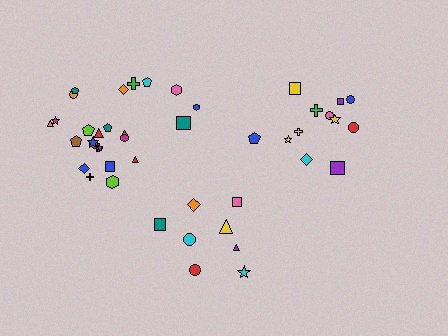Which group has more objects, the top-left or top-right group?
The top-left group.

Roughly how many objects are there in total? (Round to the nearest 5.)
Roughly 45 objects in total.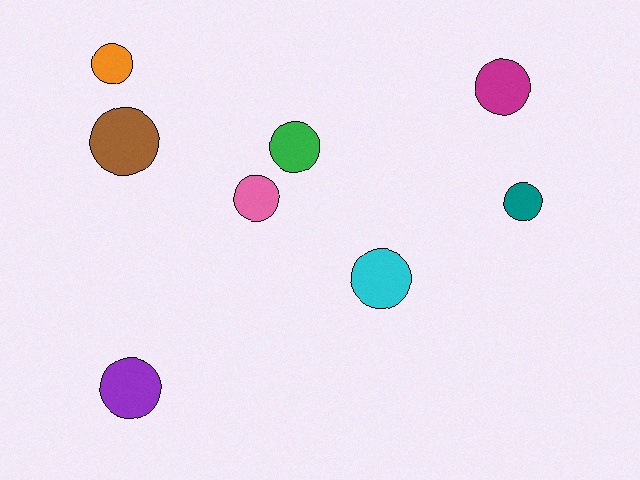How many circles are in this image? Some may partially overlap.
There are 8 circles.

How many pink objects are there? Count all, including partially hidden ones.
There is 1 pink object.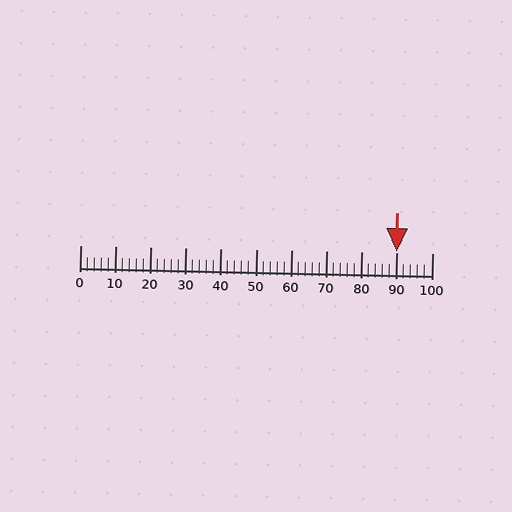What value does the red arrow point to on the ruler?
The red arrow points to approximately 90.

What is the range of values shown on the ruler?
The ruler shows values from 0 to 100.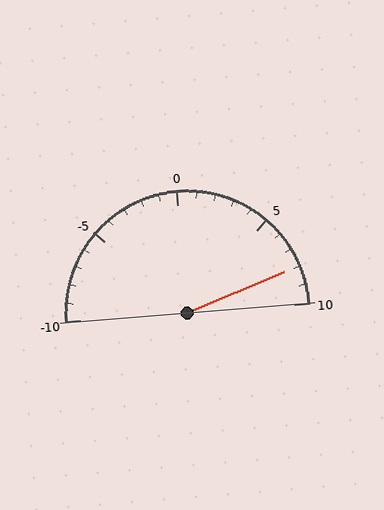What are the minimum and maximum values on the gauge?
The gauge ranges from -10 to 10.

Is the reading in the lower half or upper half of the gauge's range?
The reading is in the upper half of the range (-10 to 10).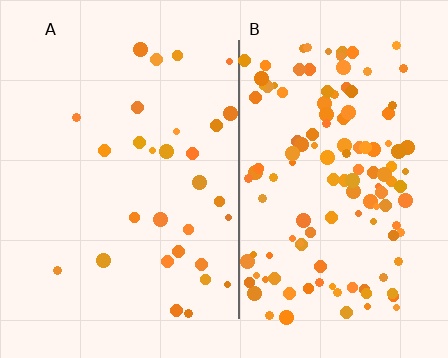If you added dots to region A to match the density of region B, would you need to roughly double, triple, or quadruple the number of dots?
Approximately quadruple.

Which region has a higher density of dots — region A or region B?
B (the right).